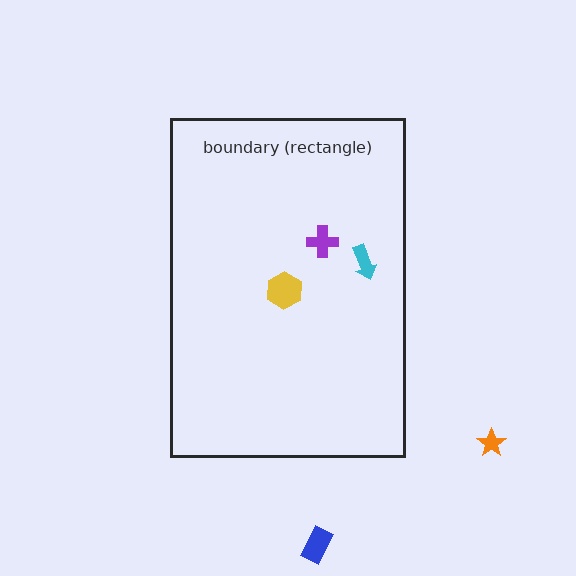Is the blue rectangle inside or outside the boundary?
Outside.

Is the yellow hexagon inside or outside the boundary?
Inside.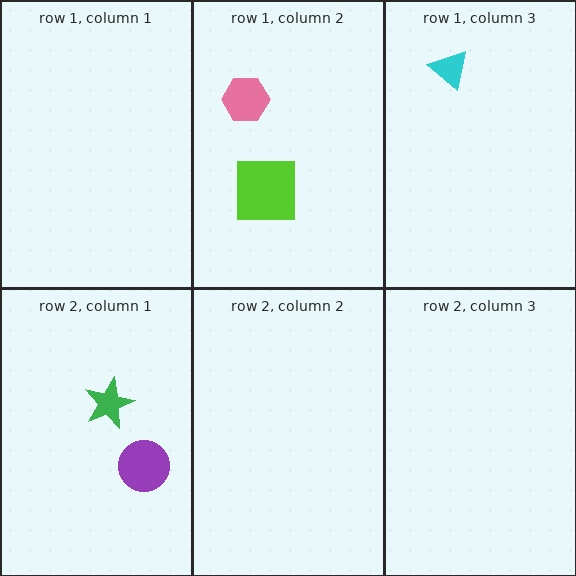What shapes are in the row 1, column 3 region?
The cyan triangle.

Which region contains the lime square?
The row 1, column 2 region.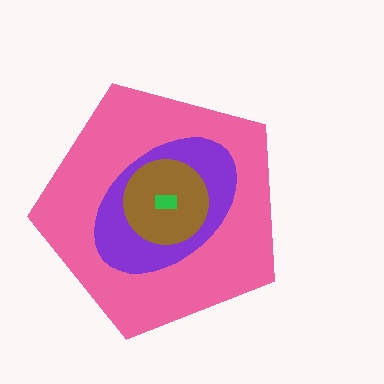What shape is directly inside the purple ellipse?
The brown circle.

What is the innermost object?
The green rectangle.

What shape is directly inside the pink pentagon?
The purple ellipse.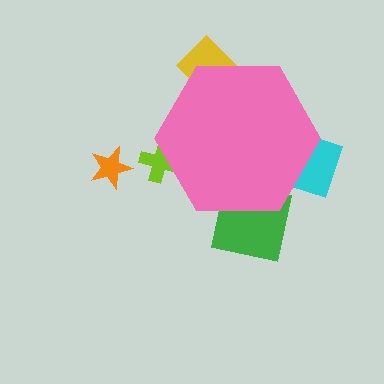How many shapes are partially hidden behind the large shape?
4 shapes are partially hidden.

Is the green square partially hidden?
Yes, the green square is partially hidden behind the pink hexagon.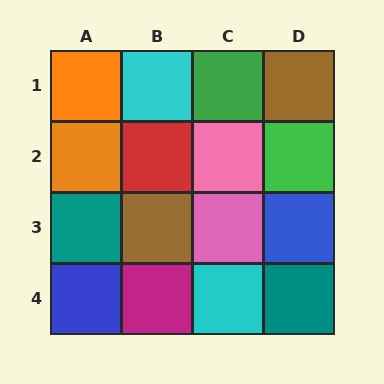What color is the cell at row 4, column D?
Teal.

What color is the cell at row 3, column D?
Blue.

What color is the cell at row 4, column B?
Magenta.